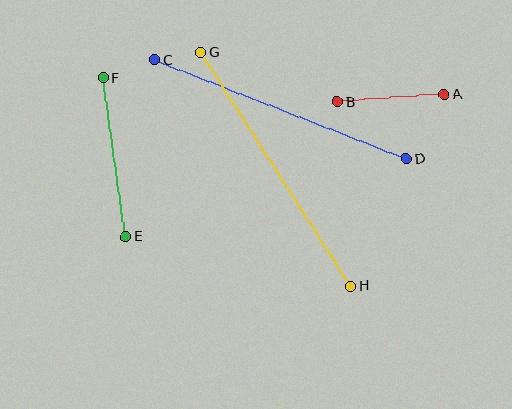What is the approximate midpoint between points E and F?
The midpoint is at approximately (114, 157) pixels.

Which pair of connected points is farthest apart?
Points G and H are farthest apart.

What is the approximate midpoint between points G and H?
The midpoint is at approximately (276, 169) pixels.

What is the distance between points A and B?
The distance is approximately 107 pixels.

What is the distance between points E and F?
The distance is approximately 161 pixels.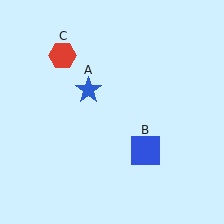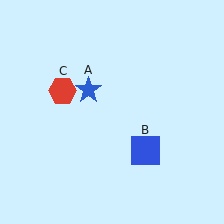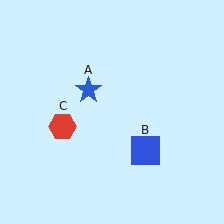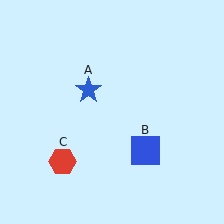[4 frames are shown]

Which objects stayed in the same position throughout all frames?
Blue star (object A) and blue square (object B) remained stationary.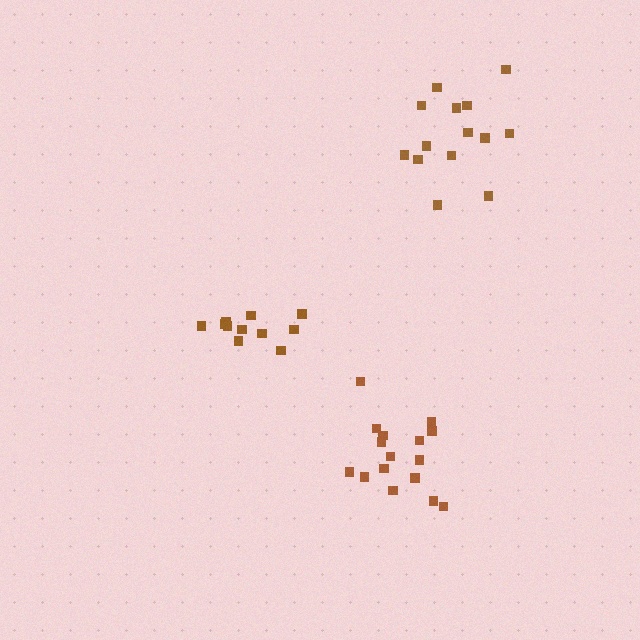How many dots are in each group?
Group 1: 11 dots, Group 2: 14 dots, Group 3: 16 dots (41 total).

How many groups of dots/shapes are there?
There are 3 groups.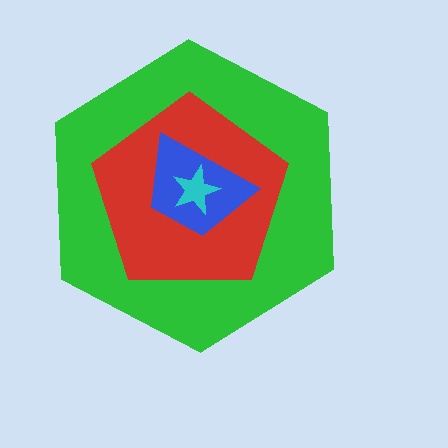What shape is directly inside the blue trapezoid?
The cyan star.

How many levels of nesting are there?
4.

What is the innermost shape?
The cyan star.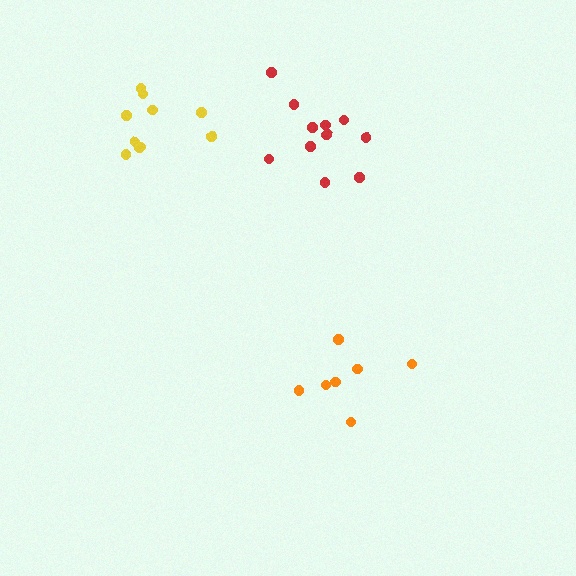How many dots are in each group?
Group 1: 7 dots, Group 2: 11 dots, Group 3: 10 dots (28 total).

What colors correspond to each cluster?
The clusters are colored: orange, red, yellow.